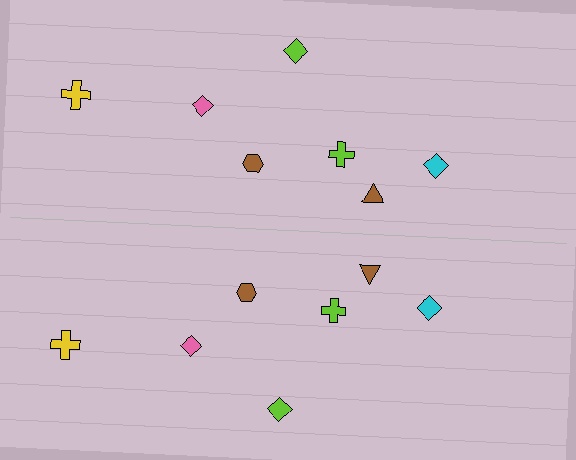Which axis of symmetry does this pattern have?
The pattern has a horizontal axis of symmetry running through the center of the image.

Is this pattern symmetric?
Yes, this pattern has bilateral (reflection) symmetry.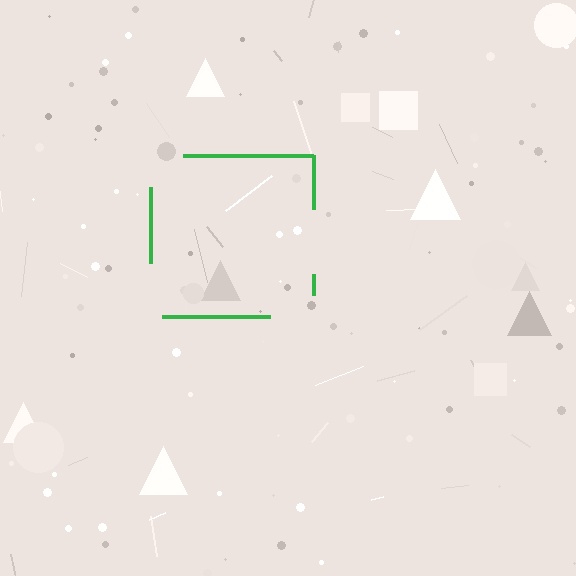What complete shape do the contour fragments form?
The contour fragments form a square.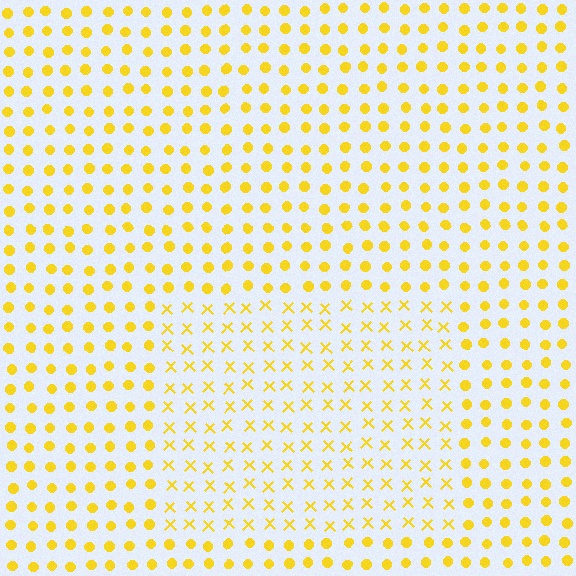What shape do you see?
I see a rectangle.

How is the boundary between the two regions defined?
The boundary is defined by a change in element shape: X marks inside vs. circles outside. All elements share the same color and spacing.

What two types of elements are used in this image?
The image uses X marks inside the rectangle region and circles outside it.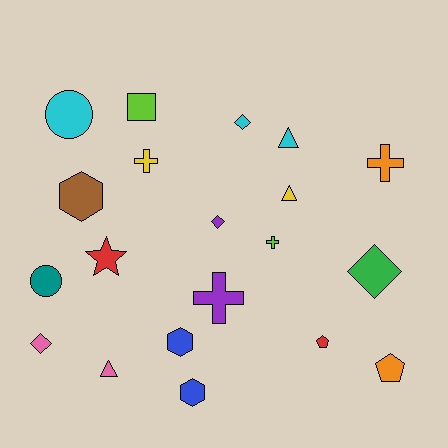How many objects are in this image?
There are 20 objects.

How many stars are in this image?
There is 1 star.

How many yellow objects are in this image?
There are 2 yellow objects.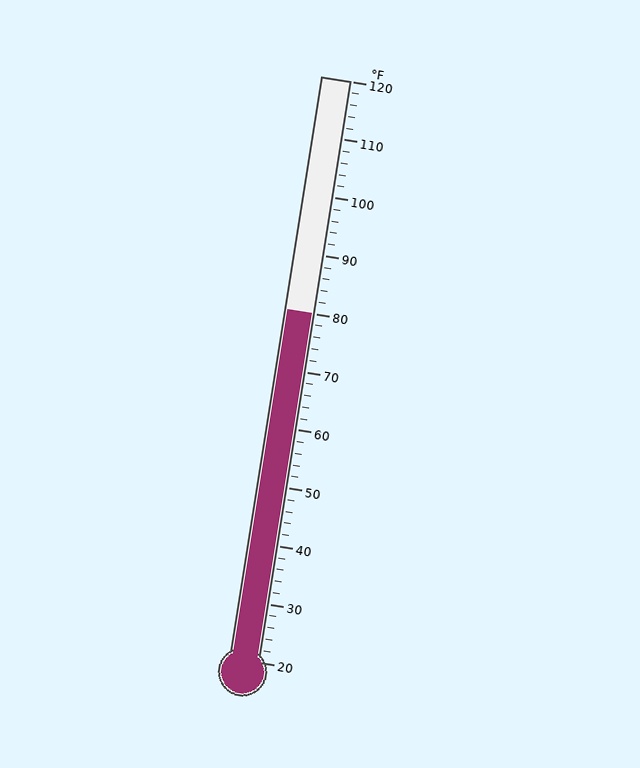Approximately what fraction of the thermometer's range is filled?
The thermometer is filled to approximately 60% of its range.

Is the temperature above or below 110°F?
The temperature is below 110°F.